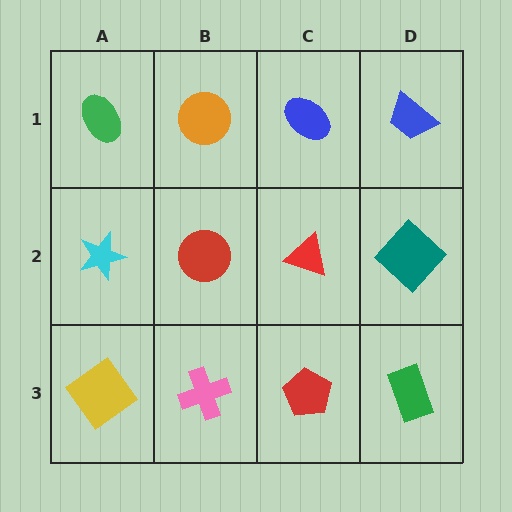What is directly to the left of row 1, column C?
An orange circle.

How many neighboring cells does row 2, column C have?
4.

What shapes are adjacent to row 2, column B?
An orange circle (row 1, column B), a pink cross (row 3, column B), a cyan star (row 2, column A), a red triangle (row 2, column C).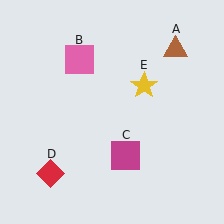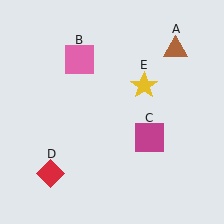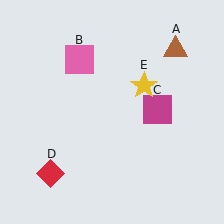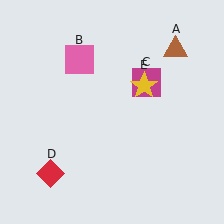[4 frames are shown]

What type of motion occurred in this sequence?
The magenta square (object C) rotated counterclockwise around the center of the scene.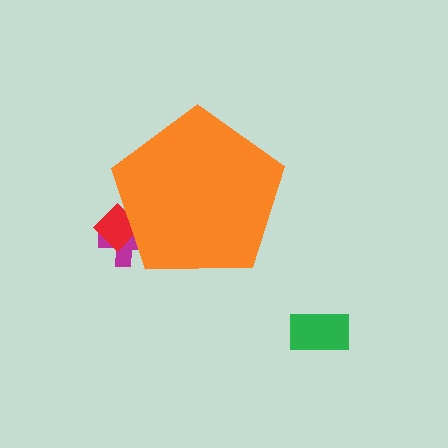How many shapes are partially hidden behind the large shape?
2 shapes are partially hidden.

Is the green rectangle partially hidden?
No, the green rectangle is fully visible.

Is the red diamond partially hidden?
Yes, the red diamond is partially hidden behind the orange pentagon.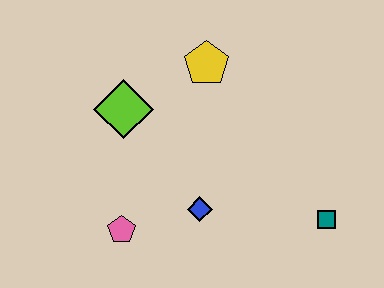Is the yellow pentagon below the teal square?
No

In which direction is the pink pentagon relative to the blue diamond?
The pink pentagon is to the left of the blue diamond.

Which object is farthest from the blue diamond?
The yellow pentagon is farthest from the blue diamond.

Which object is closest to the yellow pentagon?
The lime diamond is closest to the yellow pentagon.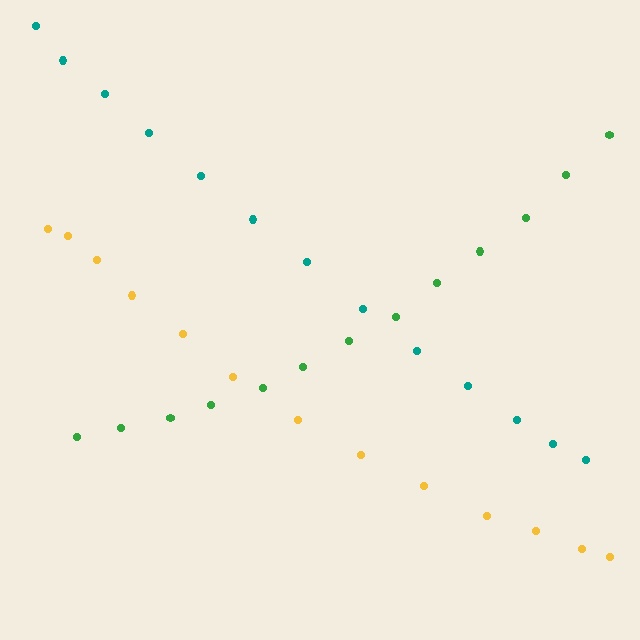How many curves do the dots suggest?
There are 3 distinct paths.